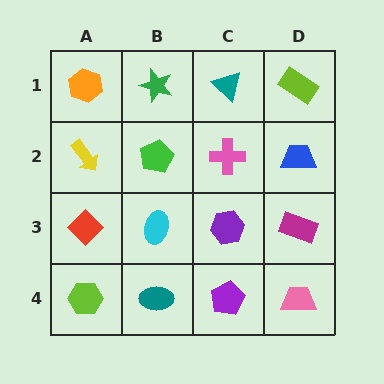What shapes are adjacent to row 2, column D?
A lime rectangle (row 1, column D), a magenta rectangle (row 3, column D), a pink cross (row 2, column C).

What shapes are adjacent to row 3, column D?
A blue trapezoid (row 2, column D), a pink trapezoid (row 4, column D), a purple hexagon (row 3, column C).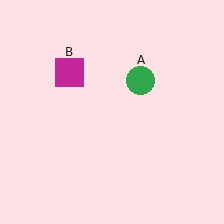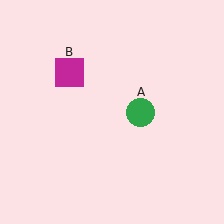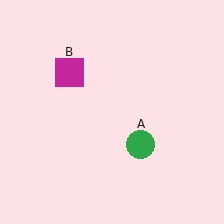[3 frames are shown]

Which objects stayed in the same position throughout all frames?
Magenta square (object B) remained stationary.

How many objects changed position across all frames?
1 object changed position: green circle (object A).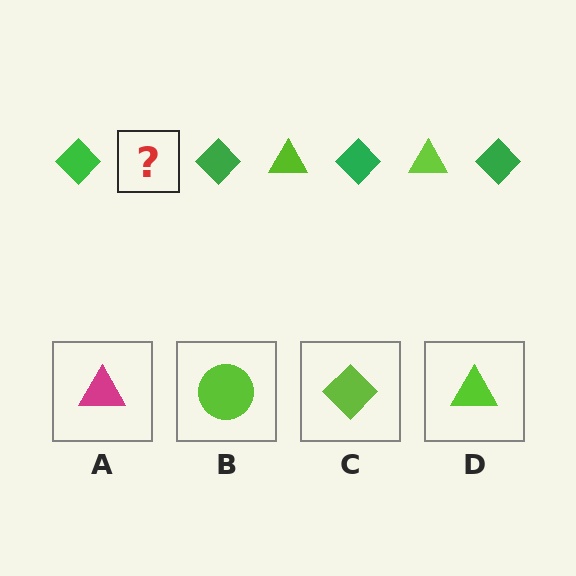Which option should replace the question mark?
Option D.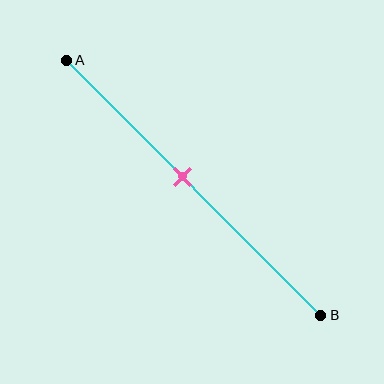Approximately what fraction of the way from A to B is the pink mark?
The pink mark is approximately 45% of the way from A to B.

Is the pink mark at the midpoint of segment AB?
No, the mark is at about 45% from A, not at the 50% midpoint.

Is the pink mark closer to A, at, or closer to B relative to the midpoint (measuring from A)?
The pink mark is closer to point A than the midpoint of segment AB.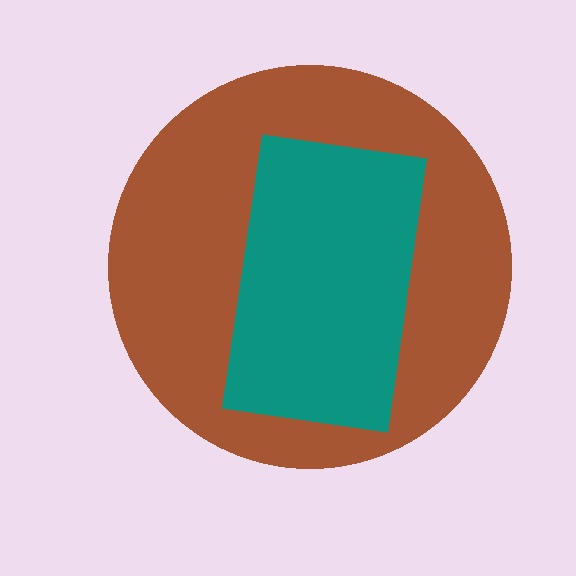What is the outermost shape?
The brown circle.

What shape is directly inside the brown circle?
The teal rectangle.